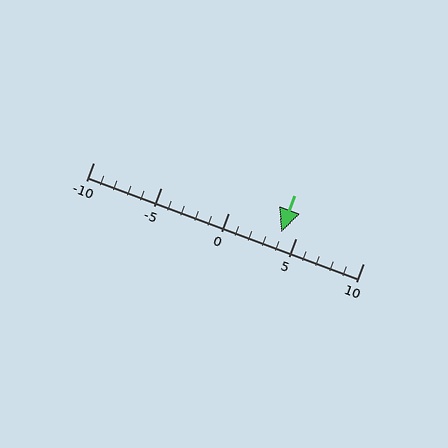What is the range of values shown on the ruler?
The ruler shows values from -10 to 10.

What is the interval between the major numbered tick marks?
The major tick marks are spaced 5 units apart.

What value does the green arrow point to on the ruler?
The green arrow points to approximately 4.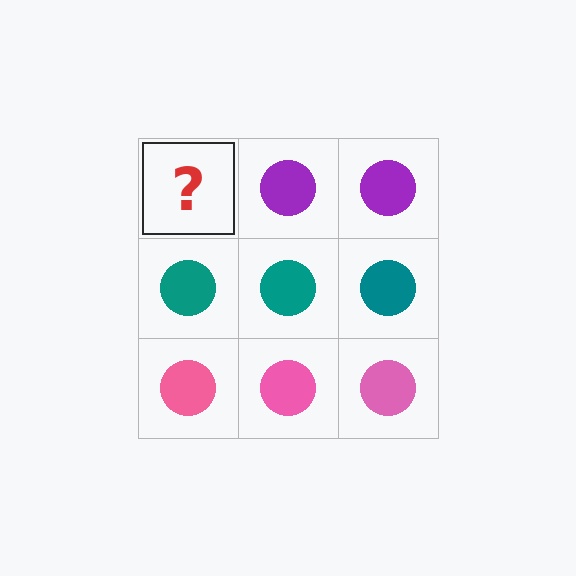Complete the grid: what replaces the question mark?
The question mark should be replaced with a purple circle.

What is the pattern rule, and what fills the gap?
The rule is that each row has a consistent color. The gap should be filled with a purple circle.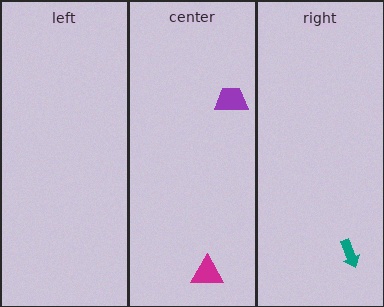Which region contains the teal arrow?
The right region.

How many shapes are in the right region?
1.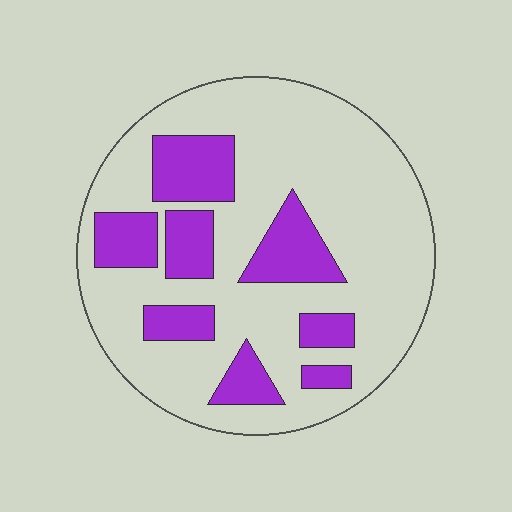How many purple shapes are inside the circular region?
8.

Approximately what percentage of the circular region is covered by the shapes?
Approximately 25%.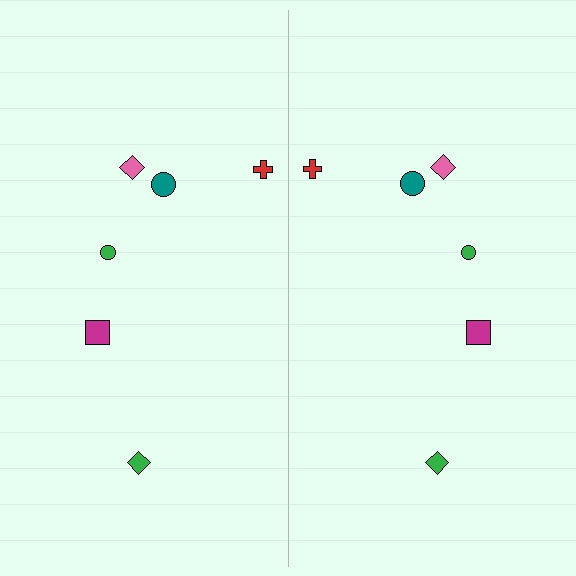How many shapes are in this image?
There are 12 shapes in this image.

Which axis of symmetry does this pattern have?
The pattern has a vertical axis of symmetry running through the center of the image.